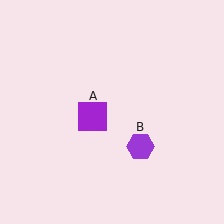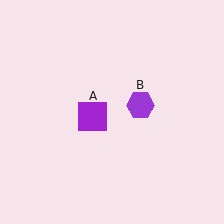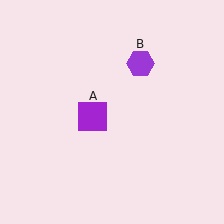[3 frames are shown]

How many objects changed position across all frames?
1 object changed position: purple hexagon (object B).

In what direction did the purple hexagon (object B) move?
The purple hexagon (object B) moved up.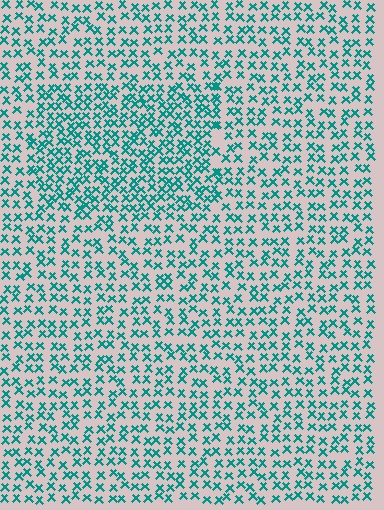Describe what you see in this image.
The image contains small teal elements arranged at two different densities. A rectangle-shaped region is visible where the elements are more densely packed than the surrounding area.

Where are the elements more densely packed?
The elements are more densely packed inside the rectangle boundary.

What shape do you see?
I see a rectangle.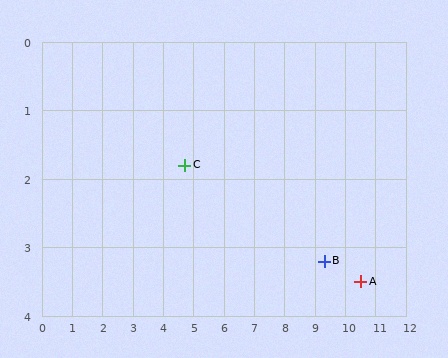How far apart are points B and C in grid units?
Points B and C are about 4.8 grid units apart.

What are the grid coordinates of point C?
Point C is at approximately (4.7, 1.8).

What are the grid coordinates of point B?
Point B is at approximately (9.3, 3.2).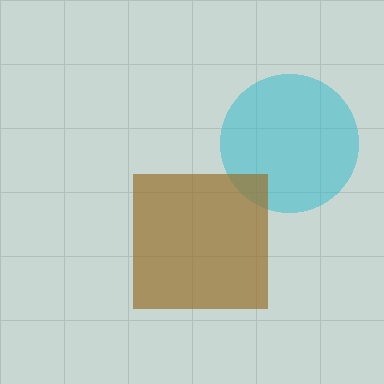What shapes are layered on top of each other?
The layered shapes are: a cyan circle, a brown square.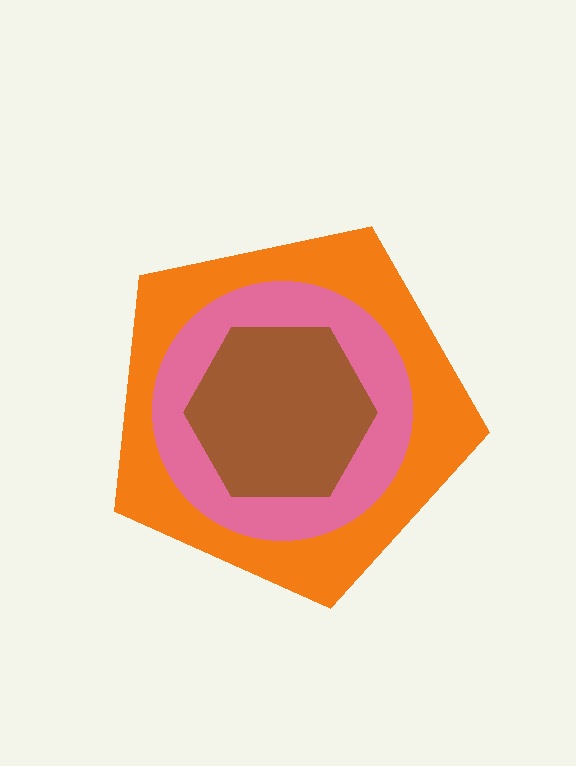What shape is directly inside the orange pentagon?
The pink circle.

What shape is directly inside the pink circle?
The brown hexagon.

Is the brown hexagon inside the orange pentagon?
Yes.